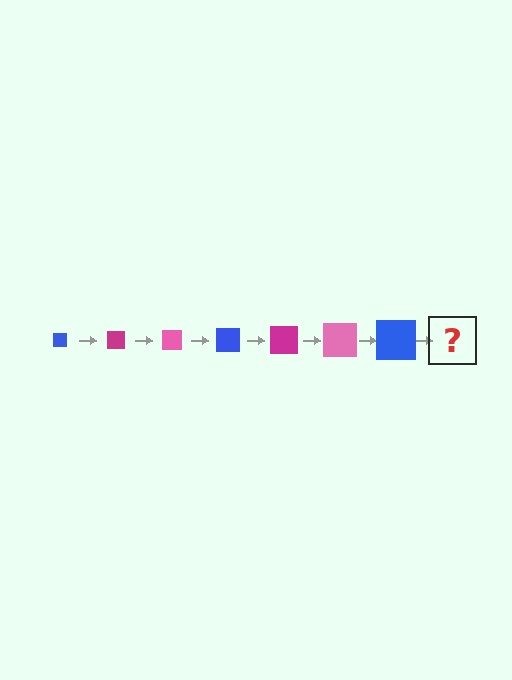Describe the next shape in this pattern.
It should be a magenta square, larger than the previous one.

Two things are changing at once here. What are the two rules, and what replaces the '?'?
The two rules are that the square grows larger each step and the color cycles through blue, magenta, and pink. The '?' should be a magenta square, larger than the previous one.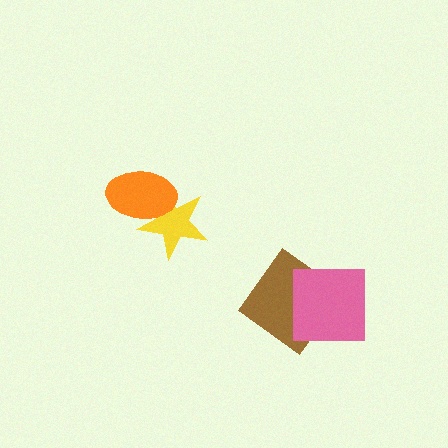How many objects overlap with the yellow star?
1 object overlaps with the yellow star.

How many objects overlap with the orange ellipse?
1 object overlaps with the orange ellipse.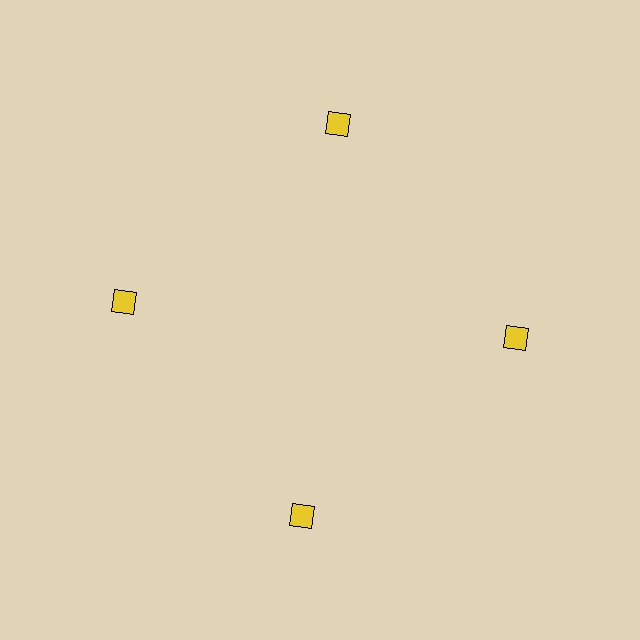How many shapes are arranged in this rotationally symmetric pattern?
There are 4 shapes, arranged in 4 groups of 1.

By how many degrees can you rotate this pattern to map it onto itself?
The pattern maps onto itself every 90 degrees of rotation.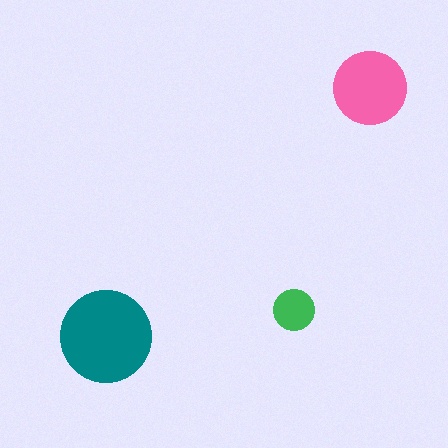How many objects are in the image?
There are 3 objects in the image.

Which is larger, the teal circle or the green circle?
The teal one.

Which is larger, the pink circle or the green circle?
The pink one.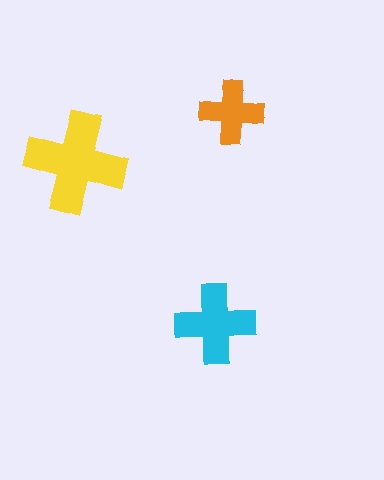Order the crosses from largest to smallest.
the yellow one, the cyan one, the orange one.